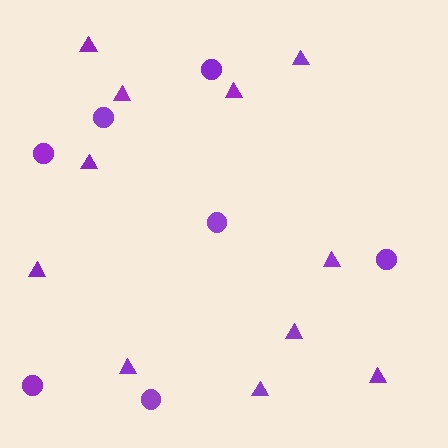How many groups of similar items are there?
There are 2 groups: one group of circles (7) and one group of triangles (11).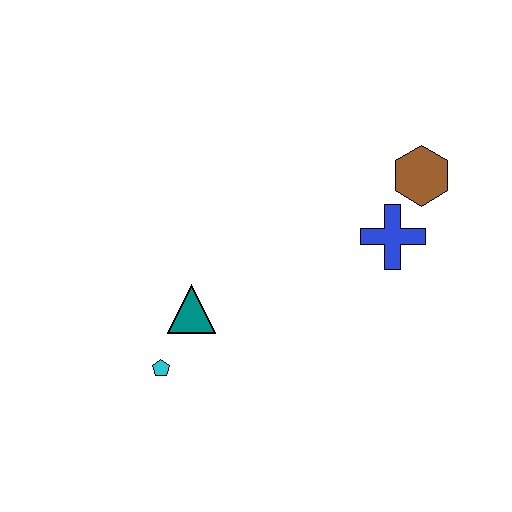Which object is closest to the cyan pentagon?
The teal triangle is closest to the cyan pentagon.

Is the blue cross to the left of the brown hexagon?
Yes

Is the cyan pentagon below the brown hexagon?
Yes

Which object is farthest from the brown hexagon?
The cyan pentagon is farthest from the brown hexagon.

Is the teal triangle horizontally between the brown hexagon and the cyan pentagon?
Yes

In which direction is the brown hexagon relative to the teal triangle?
The brown hexagon is to the right of the teal triangle.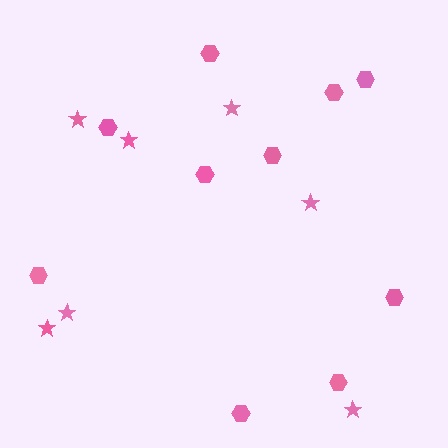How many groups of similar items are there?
There are 2 groups: one group of stars (7) and one group of hexagons (10).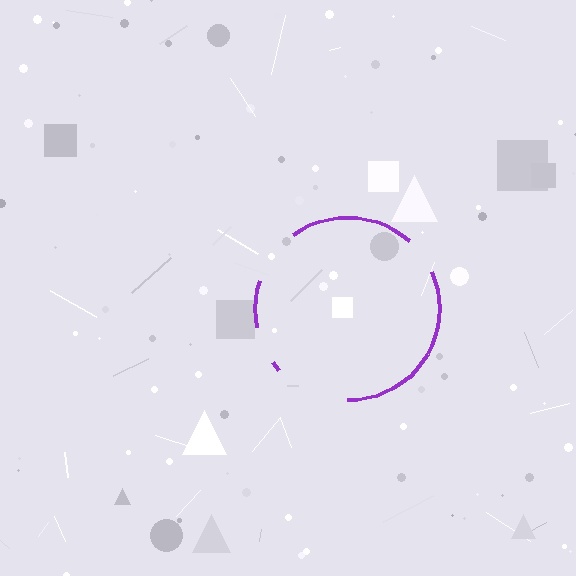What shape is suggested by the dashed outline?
The dashed outline suggests a circle.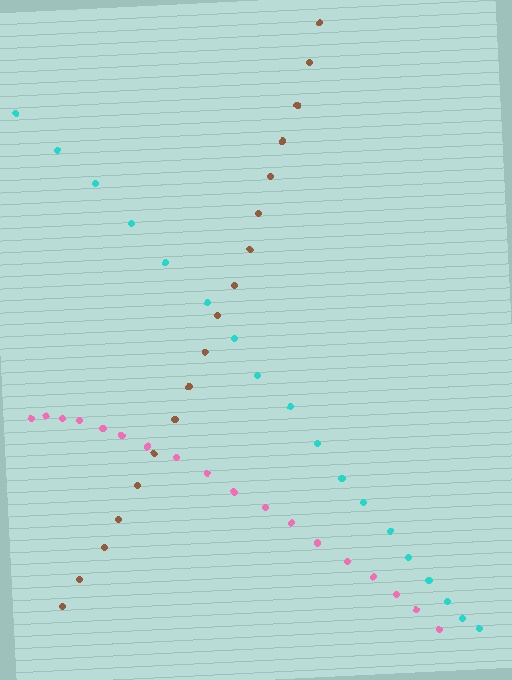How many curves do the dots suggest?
There are 3 distinct paths.